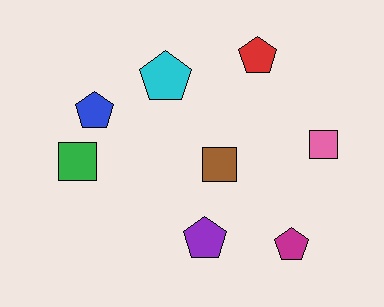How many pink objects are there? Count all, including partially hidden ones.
There is 1 pink object.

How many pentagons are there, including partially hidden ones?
There are 5 pentagons.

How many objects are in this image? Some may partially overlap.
There are 8 objects.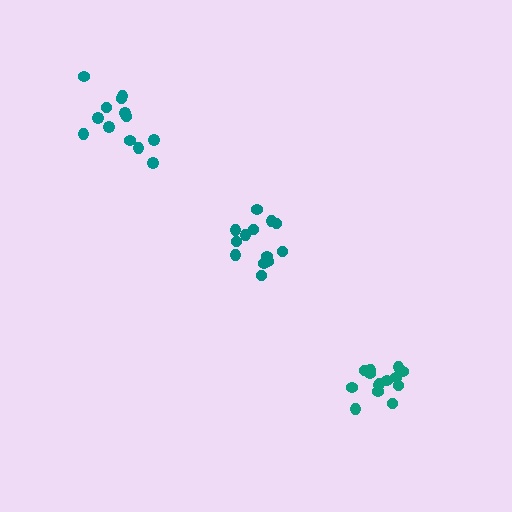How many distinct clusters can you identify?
There are 3 distinct clusters.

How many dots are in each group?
Group 1: 13 dots, Group 2: 13 dots, Group 3: 14 dots (40 total).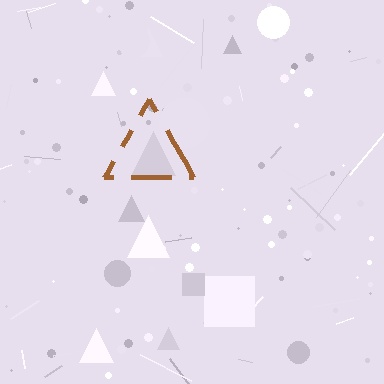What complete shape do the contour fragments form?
The contour fragments form a triangle.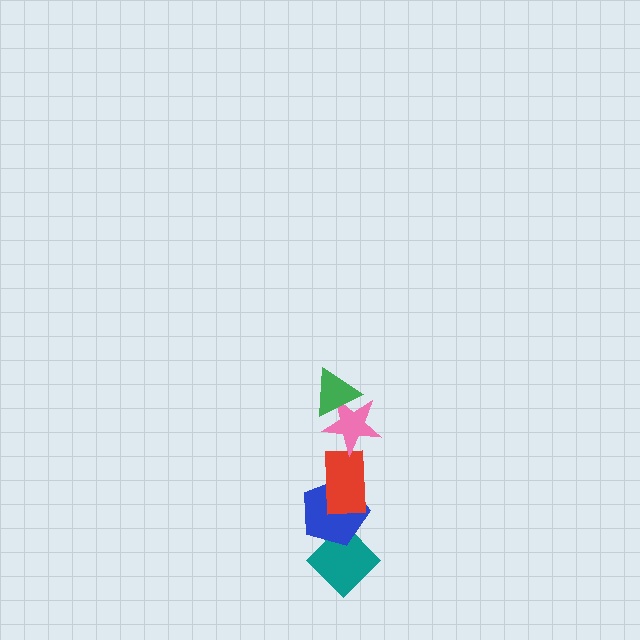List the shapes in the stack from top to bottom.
From top to bottom: the green triangle, the pink star, the red rectangle, the blue pentagon, the teal diamond.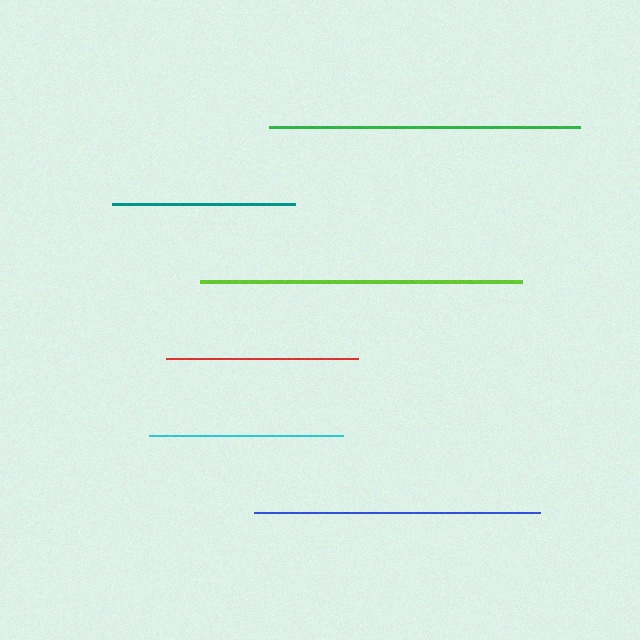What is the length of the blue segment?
The blue segment is approximately 286 pixels long.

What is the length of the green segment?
The green segment is approximately 311 pixels long.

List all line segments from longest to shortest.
From longest to shortest: lime, green, blue, cyan, red, teal.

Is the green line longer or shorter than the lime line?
The lime line is longer than the green line.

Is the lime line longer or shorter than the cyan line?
The lime line is longer than the cyan line.